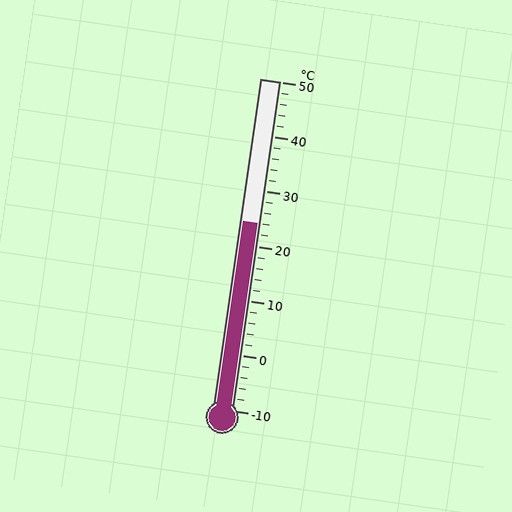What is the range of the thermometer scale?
The thermometer scale ranges from -10°C to 50°C.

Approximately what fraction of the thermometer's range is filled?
The thermometer is filled to approximately 55% of its range.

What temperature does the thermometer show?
The thermometer shows approximately 24°C.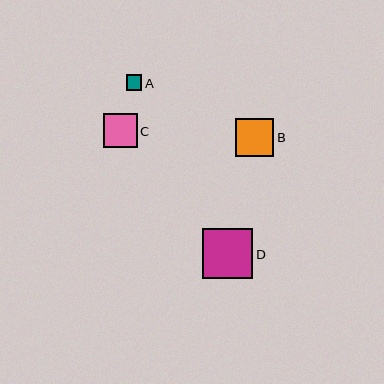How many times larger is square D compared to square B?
Square D is approximately 1.3 times the size of square B.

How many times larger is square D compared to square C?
Square D is approximately 1.5 times the size of square C.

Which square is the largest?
Square D is the largest with a size of approximately 50 pixels.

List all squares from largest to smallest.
From largest to smallest: D, B, C, A.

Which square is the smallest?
Square A is the smallest with a size of approximately 16 pixels.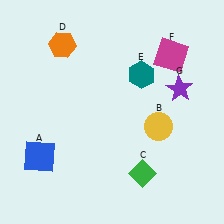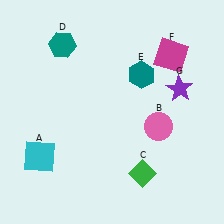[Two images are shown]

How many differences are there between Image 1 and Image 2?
There are 3 differences between the two images.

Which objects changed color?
A changed from blue to cyan. B changed from yellow to pink. D changed from orange to teal.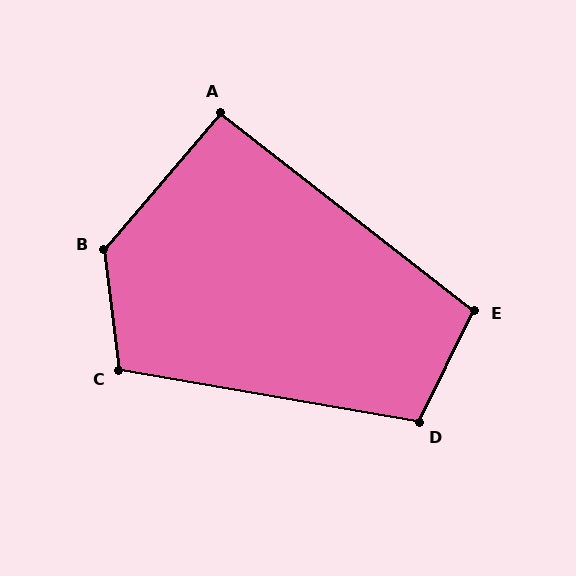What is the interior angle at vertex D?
Approximately 106 degrees (obtuse).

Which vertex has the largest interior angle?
B, at approximately 133 degrees.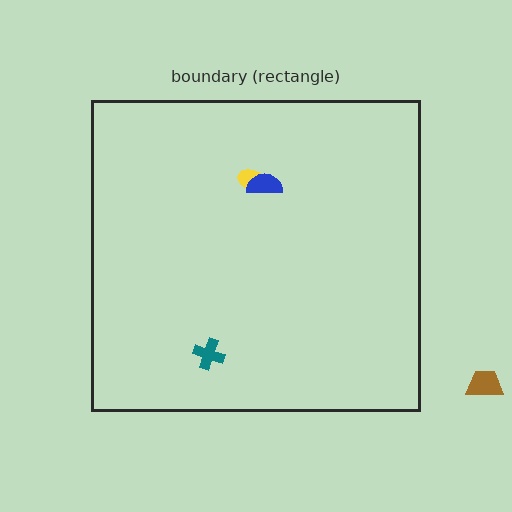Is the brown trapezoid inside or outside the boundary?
Outside.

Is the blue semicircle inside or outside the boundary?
Inside.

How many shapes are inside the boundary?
3 inside, 1 outside.